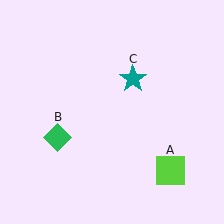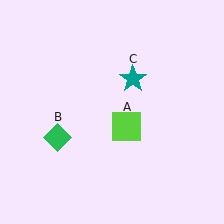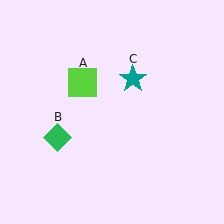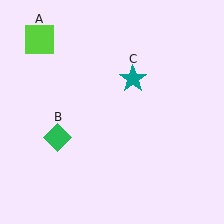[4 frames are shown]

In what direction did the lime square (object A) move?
The lime square (object A) moved up and to the left.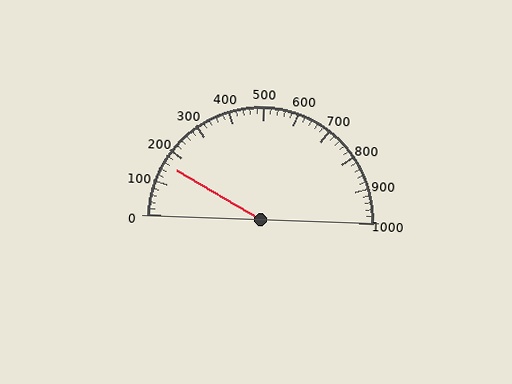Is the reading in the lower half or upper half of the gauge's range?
The reading is in the lower half of the range (0 to 1000).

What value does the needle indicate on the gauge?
The needle indicates approximately 160.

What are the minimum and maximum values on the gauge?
The gauge ranges from 0 to 1000.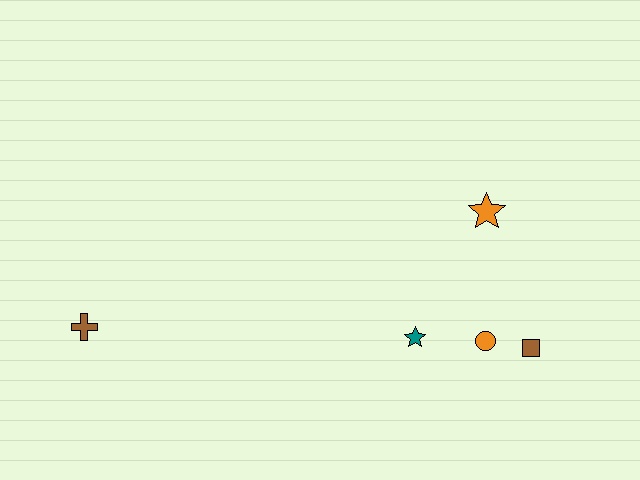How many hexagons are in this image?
There are no hexagons.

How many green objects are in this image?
There are no green objects.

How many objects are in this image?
There are 5 objects.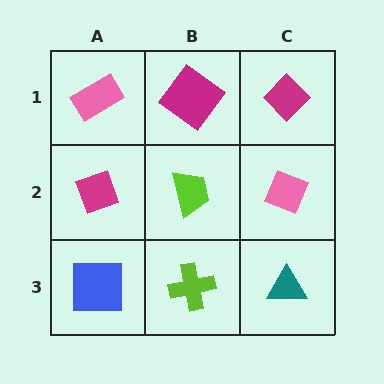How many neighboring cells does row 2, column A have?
3.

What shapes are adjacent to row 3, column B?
A lime trapezoid (row 2, column B), a blue square (row 3, column A), a teal triangle (row 3, column C).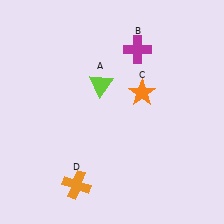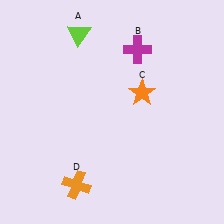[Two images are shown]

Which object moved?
The lime triangle (A) moved up.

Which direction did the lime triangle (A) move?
The lime triangle (A) moved up.